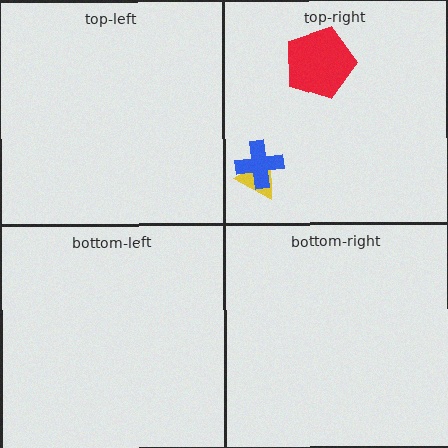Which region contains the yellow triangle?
The top-right region.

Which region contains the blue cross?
The top-right region.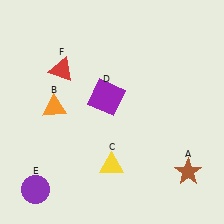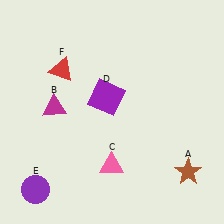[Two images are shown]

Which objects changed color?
B changed from orange to magenta. C changed from yellow to pink.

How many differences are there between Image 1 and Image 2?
There are 2 differences between the two images.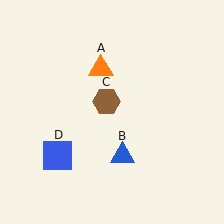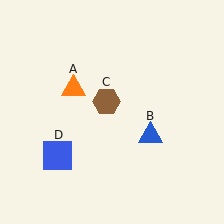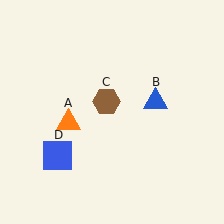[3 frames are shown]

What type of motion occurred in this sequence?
The orange triangle (object A), blue triangle (object B) rotated counterclockwise around the center of the scene.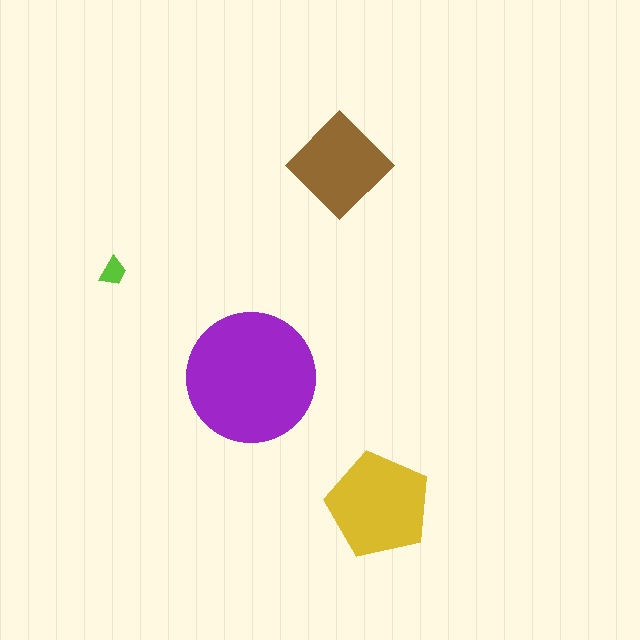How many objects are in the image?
There are 4 objects in the image.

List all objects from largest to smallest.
The purple circle, the yellow pentagon, the brown diamond, the lime trapezoid.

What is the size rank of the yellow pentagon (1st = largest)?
2nd.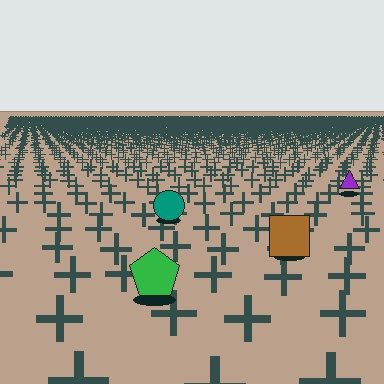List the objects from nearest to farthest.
From nearest to farthest: the green pentagon, the brown square, the teal circle, the purple triangle.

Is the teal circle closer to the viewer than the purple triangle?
Yes. The teal circle is closer — you can tell from the texture gradient: the ground texture is coarser near it.